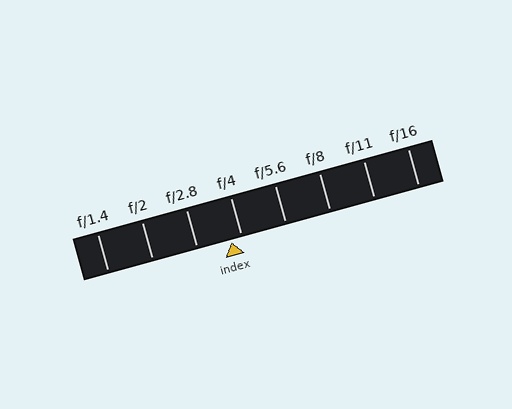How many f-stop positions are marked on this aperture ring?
There are 8 f-stop positions marked.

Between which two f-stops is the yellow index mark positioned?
The index mark is between f/2.8 and f/4.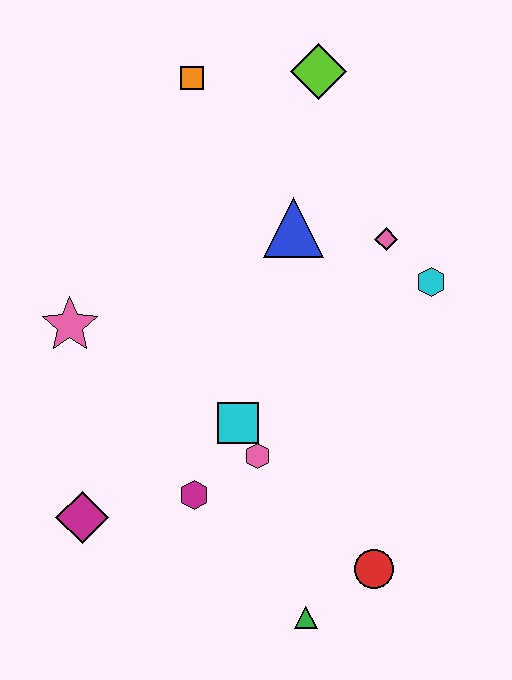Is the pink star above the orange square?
No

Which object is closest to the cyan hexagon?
The pink diamond is closest to the cyan hexagon.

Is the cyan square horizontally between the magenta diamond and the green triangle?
Yes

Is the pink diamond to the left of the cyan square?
No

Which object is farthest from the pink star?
The red circle is farthest from the pink star.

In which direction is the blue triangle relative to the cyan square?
The blue triangle is above the cyan square.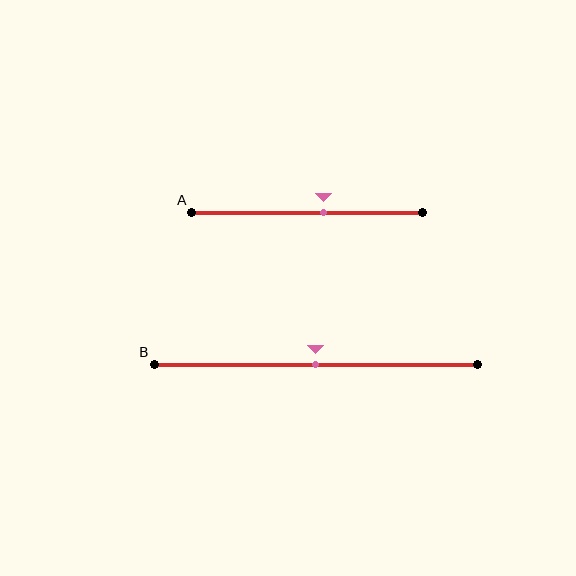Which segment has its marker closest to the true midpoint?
Segment B has its marker closest to the true midpoint.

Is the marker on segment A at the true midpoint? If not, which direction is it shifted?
No, the marker on segment A is shifted to the right by about 7% of the segment length.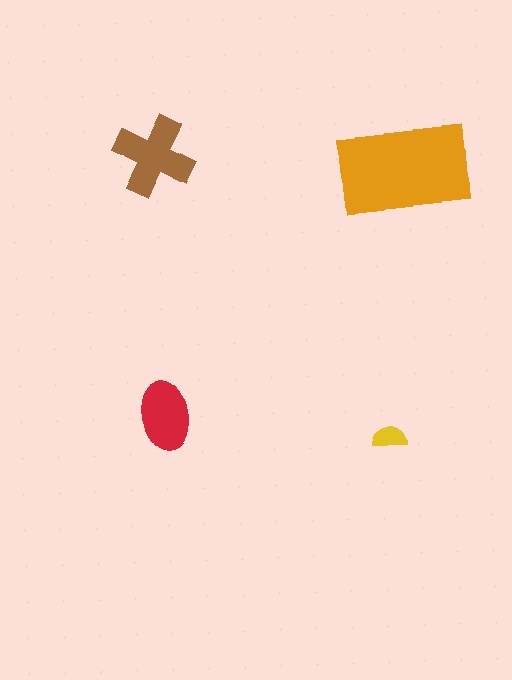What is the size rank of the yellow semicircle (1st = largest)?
4th.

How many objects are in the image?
There are 4 objects in the image.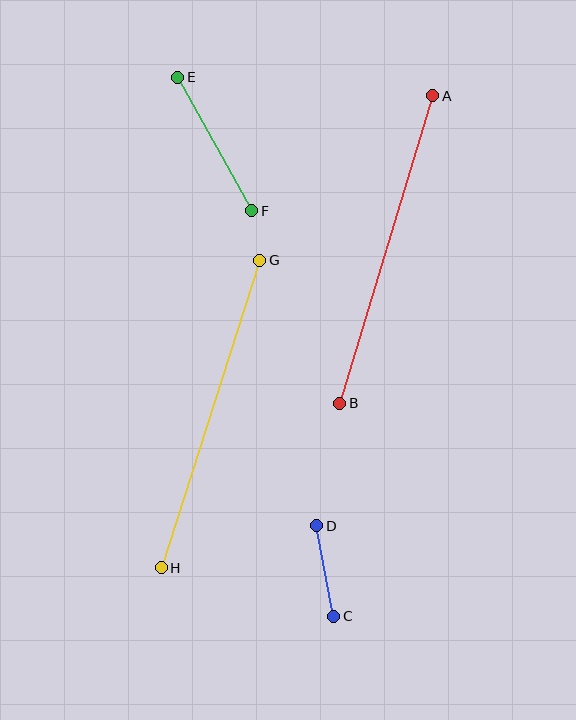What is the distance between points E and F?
The distance is approximately 153 pixels.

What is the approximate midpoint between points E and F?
The midpoint is at approximately (215, 144) pixels.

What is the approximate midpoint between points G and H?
The midpoint is at approximately (210, 414) pixels.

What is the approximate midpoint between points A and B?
The midpoint is at approximately (386, 249) pixels.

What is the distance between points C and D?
The distance is approximately 92 pixels.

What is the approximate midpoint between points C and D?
The midpoint is at approximately (325, 571) pixels.